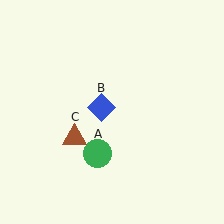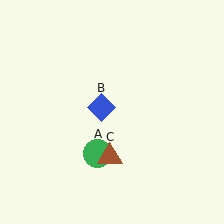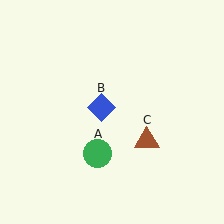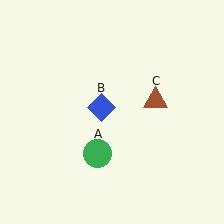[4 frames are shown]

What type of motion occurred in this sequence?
The brown triangle (object C) rotated counterclockwise around the center of the scene.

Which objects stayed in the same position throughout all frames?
Green circle (object A) and blue diamond (object B) remained stationary.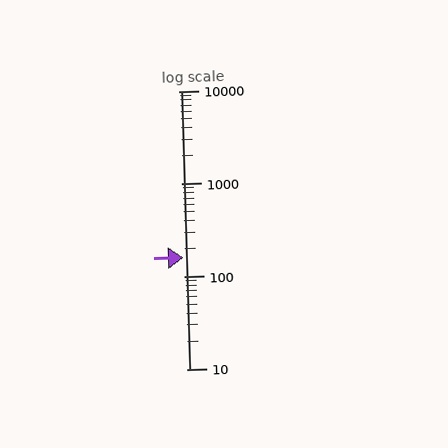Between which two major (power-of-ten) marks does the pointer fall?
The pointer is between 100 and 1000.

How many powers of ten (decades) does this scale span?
The scale spans 3 decades, from 10 to 10000.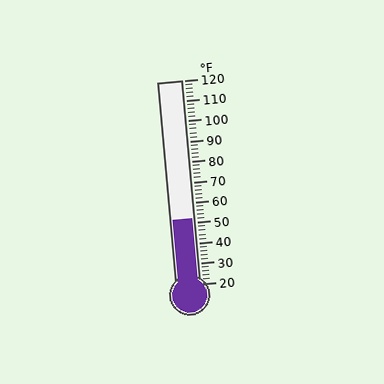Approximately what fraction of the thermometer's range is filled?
The thermometer is filled to approximately 30% of its range.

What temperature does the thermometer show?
The thermometer shows approximately 52°F.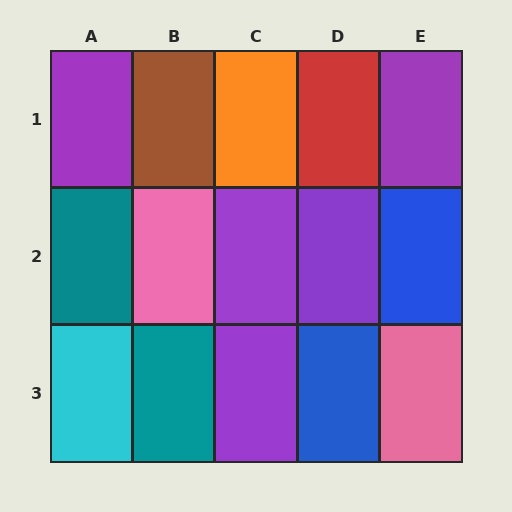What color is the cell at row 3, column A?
Cyan.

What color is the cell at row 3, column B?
Teal.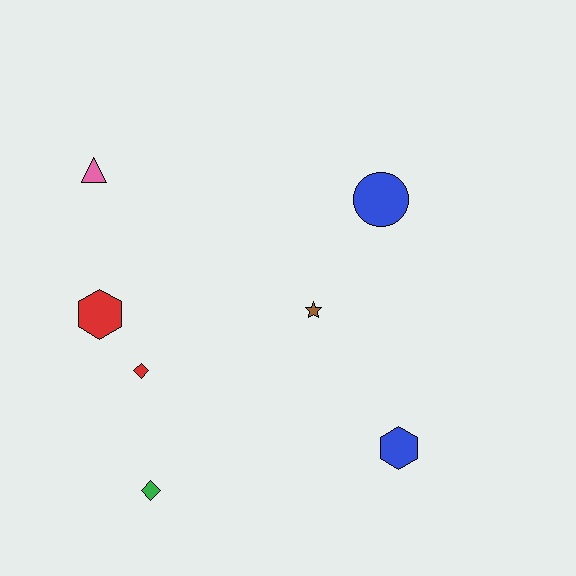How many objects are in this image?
There are 7 objects.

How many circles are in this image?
There is 1 circle.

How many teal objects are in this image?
There are no teal objects.